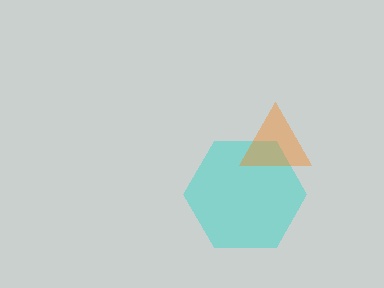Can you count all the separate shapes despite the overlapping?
Yes, there are 2 separate shapes.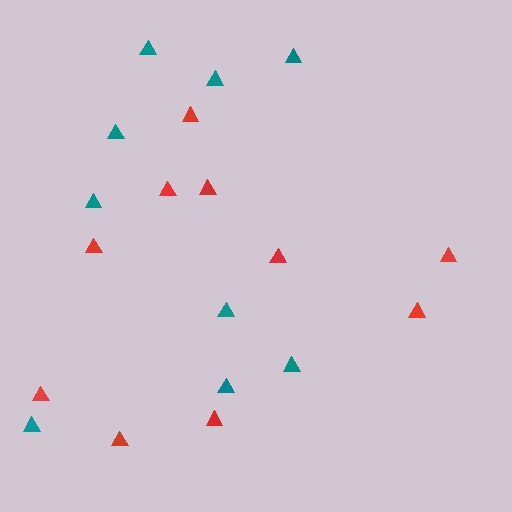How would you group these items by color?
There are 2 groups: one group of teal triangles (9) and one group of red triangles (10).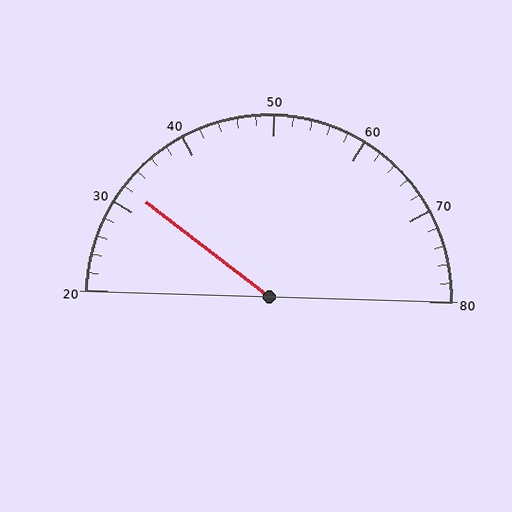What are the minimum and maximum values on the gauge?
The gauge ranges from 20 to 80.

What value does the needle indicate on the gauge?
The needle indicates approximately 32.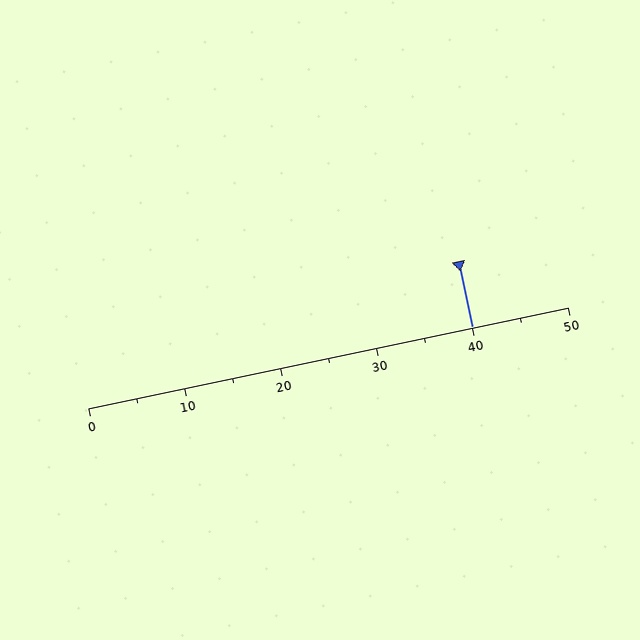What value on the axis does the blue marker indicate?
The marker indicates approximately 40.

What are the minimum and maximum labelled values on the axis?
The axis runs from 0 to 50.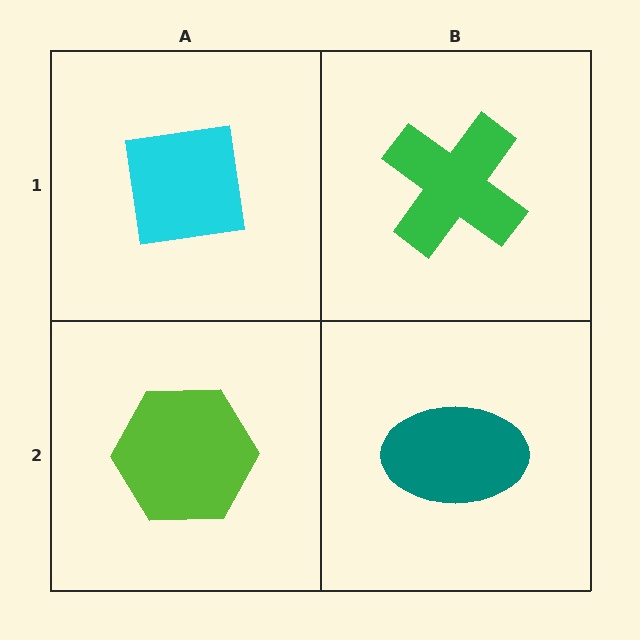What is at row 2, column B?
A teal ellipse.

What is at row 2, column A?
A lime hexagon.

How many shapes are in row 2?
2 shapes.